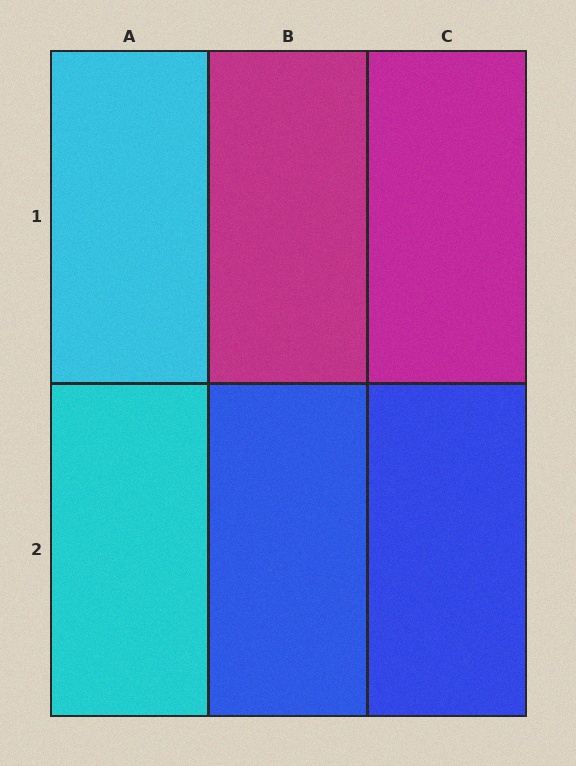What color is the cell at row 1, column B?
Magenta.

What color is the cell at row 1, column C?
Magenta.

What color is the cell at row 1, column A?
Cyan.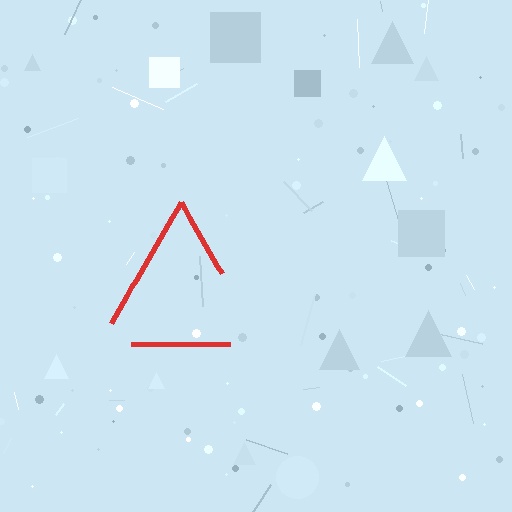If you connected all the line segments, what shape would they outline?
They would outline a triangle.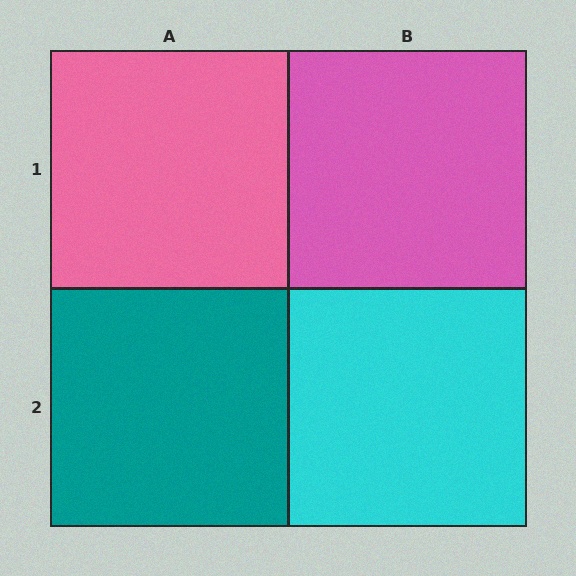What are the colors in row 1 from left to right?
Pink, pink.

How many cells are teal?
1 cell is teal.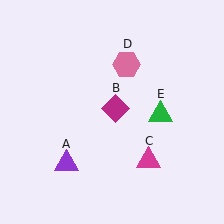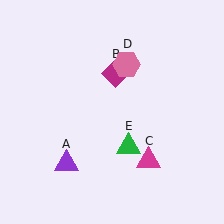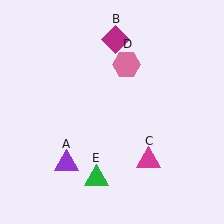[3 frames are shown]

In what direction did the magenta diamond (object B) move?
The magenta diamond (object B) moved up.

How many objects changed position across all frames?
2 objects changed position: magenta diamond (object B), green triangle (object E).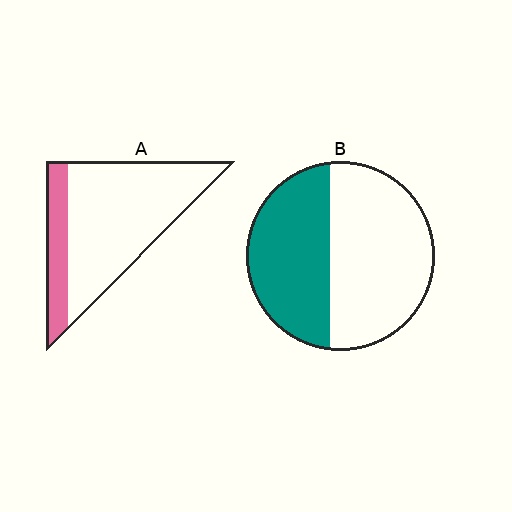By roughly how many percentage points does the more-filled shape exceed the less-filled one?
By roughly 20 percentage points (B over A).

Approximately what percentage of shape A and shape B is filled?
A is approximately 20% and B is approximately 45%.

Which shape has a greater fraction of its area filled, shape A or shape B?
Shape B.